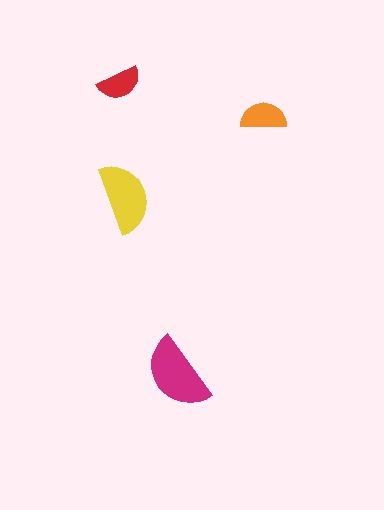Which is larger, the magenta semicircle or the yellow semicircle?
The magenta one.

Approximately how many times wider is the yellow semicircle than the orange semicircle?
About 1.5 times wider.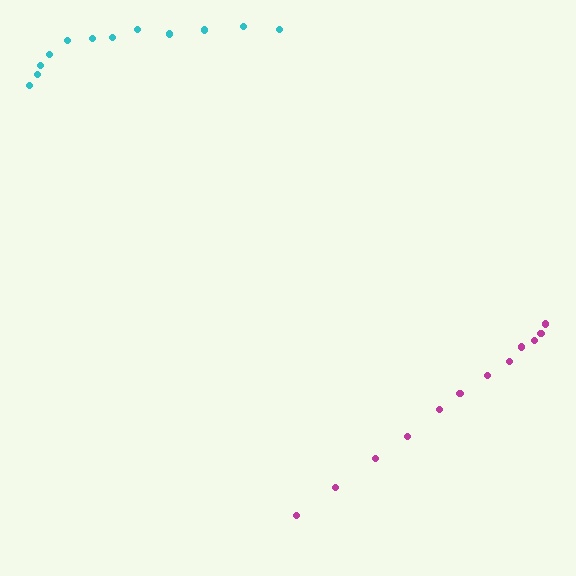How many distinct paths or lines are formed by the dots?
There are 2 distinct paths.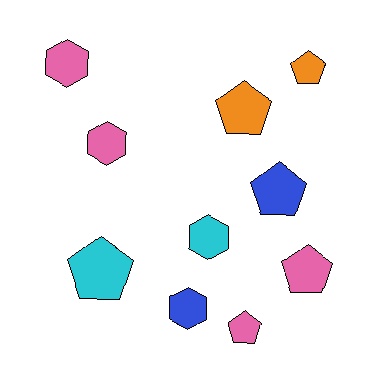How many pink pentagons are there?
There are 2 pink pentagons.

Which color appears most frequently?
Pink, with 4 objects.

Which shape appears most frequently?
Pentagon, with 6 objects.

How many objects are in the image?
There are 10 objects.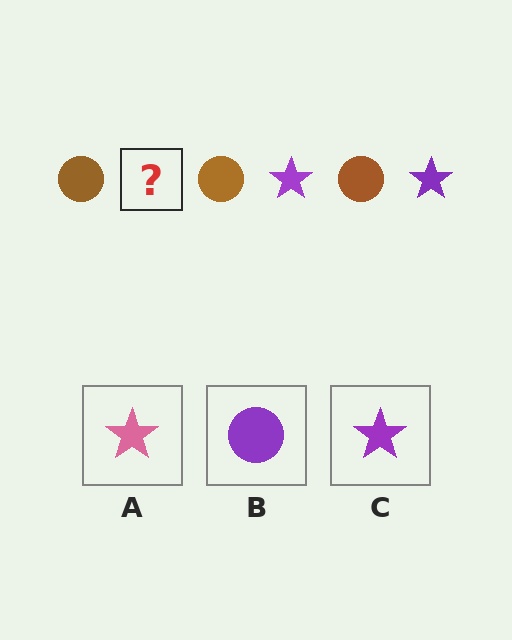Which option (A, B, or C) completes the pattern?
C.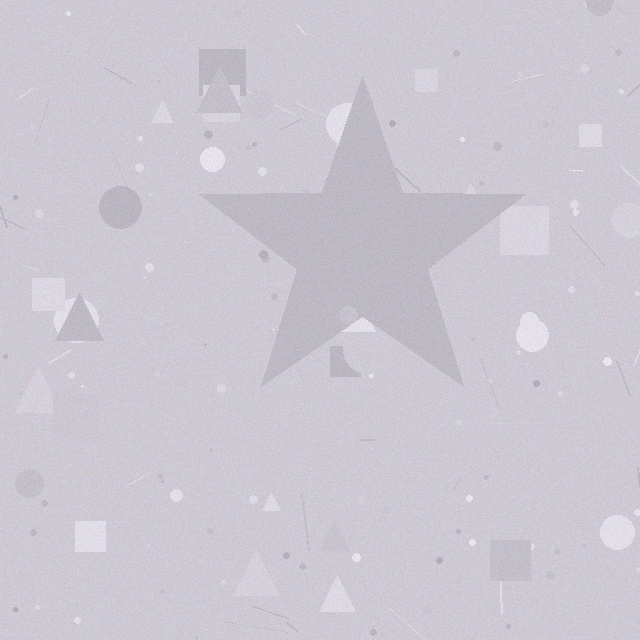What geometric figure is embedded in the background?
A star is embedded in the background.